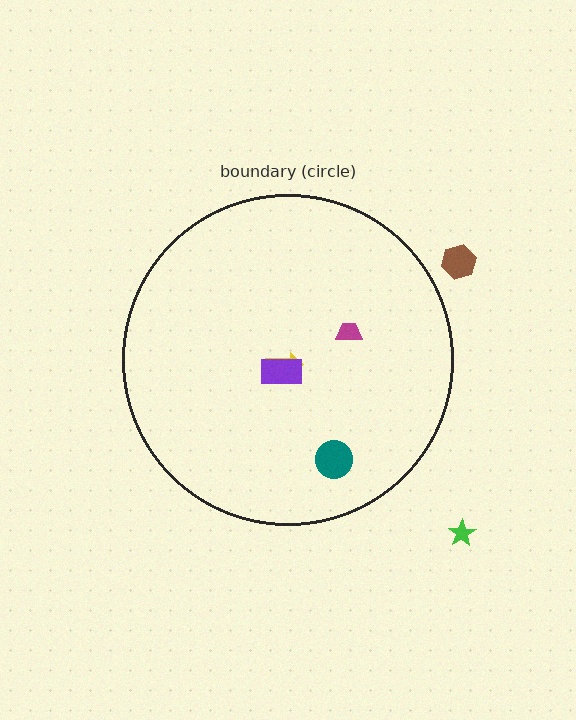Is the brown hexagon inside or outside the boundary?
Outside.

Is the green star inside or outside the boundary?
Outside.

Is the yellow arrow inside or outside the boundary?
Inside.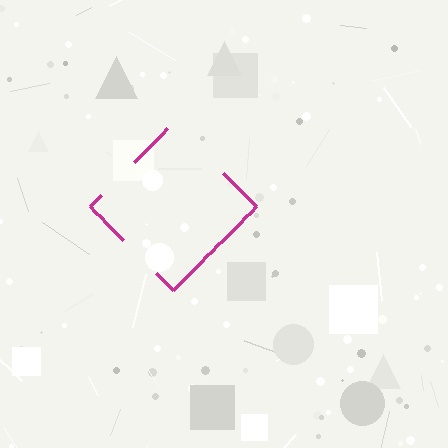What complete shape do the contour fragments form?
The contour fragments form a diamond.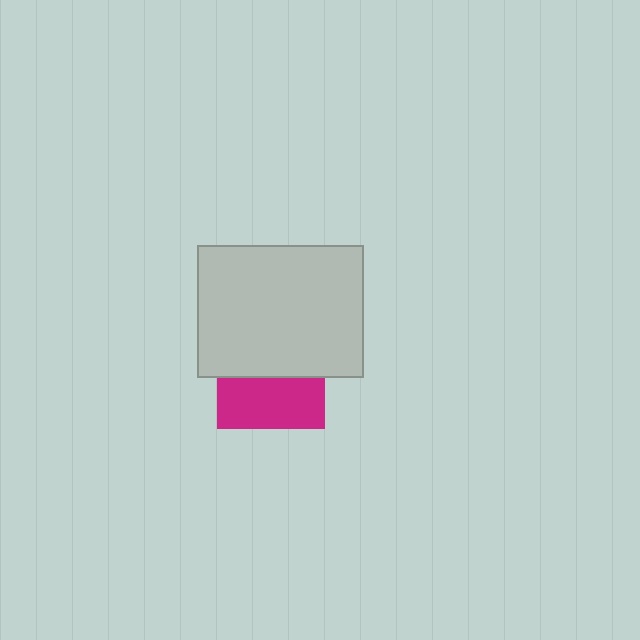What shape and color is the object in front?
The object in front is a light gray rectangle.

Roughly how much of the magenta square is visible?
About half of it is visible (roughly 48%).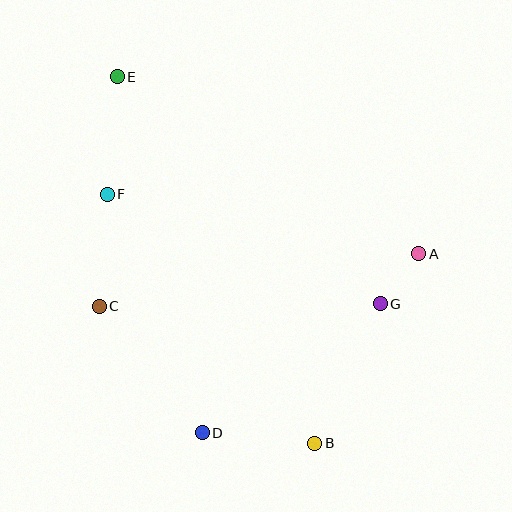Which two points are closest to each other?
Points A and G are closest to each other.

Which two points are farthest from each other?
Points B and E are farthest from each other.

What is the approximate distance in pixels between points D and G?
The distance between D and G is approximately 220 pixels.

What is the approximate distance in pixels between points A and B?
The distance between A and B is approximately 216 pixels.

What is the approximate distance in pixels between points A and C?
The distance between A and C is approximately 324 pixels.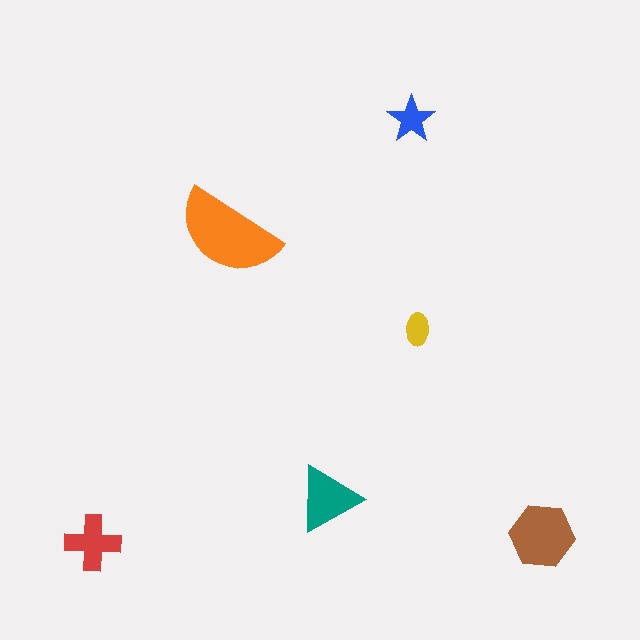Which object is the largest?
The orange semicircle.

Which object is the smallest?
The yellow ellipse.